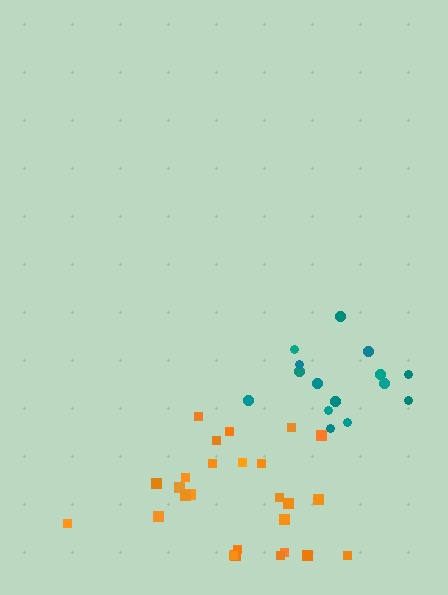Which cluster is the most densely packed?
Teal.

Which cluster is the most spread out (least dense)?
Orange.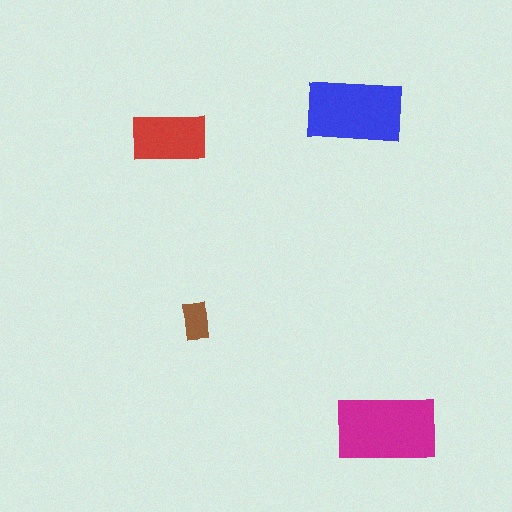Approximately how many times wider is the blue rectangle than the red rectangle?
About 1.5 times wider.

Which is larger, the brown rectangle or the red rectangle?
The red one.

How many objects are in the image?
There are 4 objects in the image.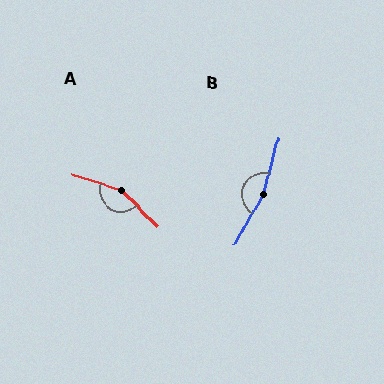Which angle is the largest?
B, at approximately 166 degrees.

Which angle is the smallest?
A, at approximately 152 degrees.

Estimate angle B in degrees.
Approximately 166 degrees.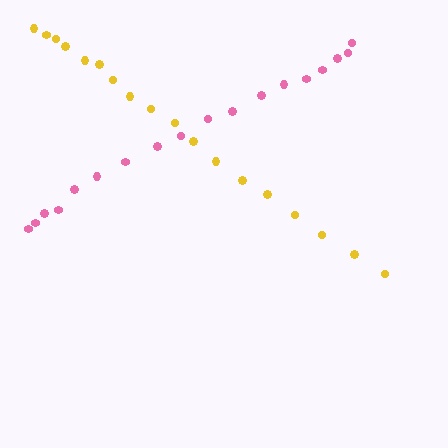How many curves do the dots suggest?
There are 2 distinct paths.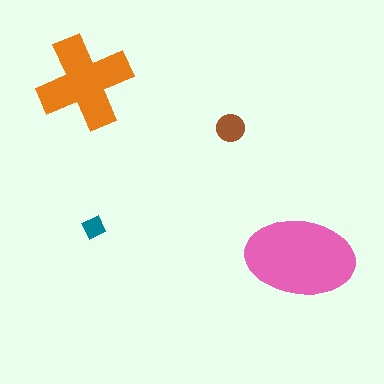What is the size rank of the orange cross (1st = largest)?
2nd.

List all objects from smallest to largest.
The teal diamond, the brown circle, the orange cross, the pink ellipse.